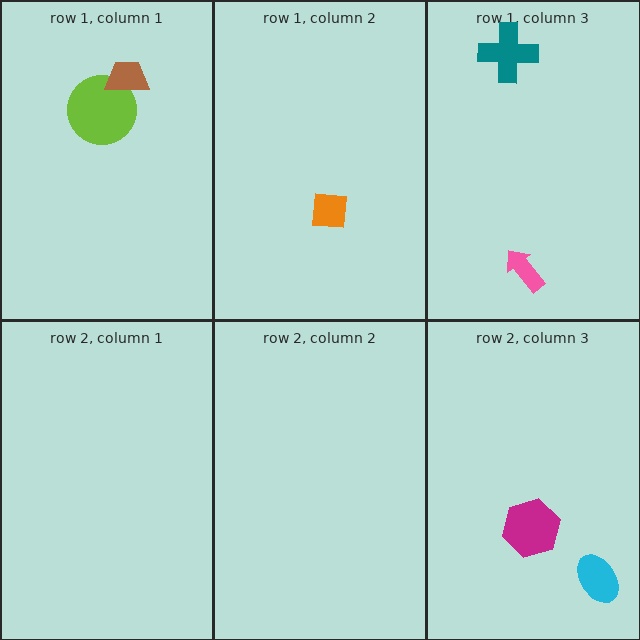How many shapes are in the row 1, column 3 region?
2.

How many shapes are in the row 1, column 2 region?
1.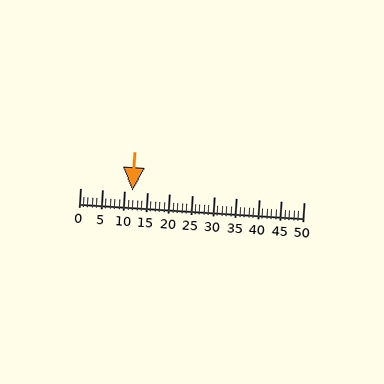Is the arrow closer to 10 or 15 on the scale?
The arrow is closer to 10.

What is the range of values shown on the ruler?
The ruler shows values from 0 to 50.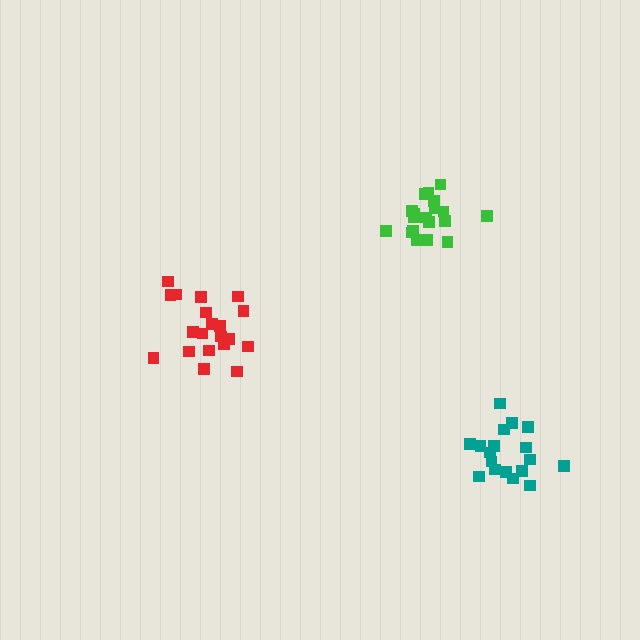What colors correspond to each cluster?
The clusters are colored: green, red, teal.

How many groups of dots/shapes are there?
There are 3 groups.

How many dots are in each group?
Group 1: 19 dots, Group 2: 20 dots, Group 3: 18 dots (57 total).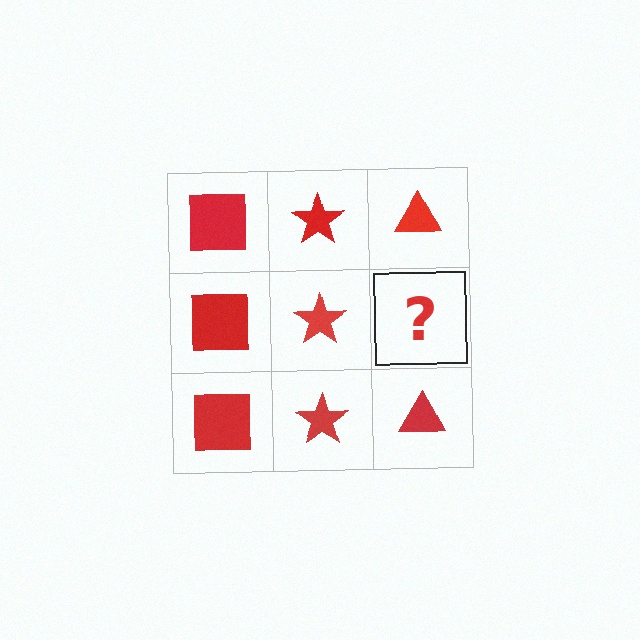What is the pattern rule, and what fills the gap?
The rule is that each column has a consistent shape. The gap should be filled with a red triangle.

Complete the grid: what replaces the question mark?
The question mark should be replaced with a red triangle.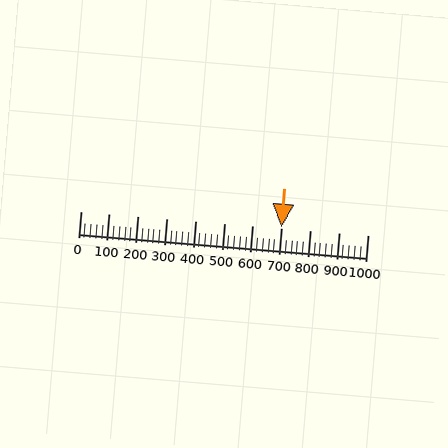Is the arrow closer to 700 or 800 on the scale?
The arrow is closer to 700.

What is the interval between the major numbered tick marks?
The major tick marks are spaced 100 units apart.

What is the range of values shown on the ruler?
The ruler shows values from 0 to 1000.